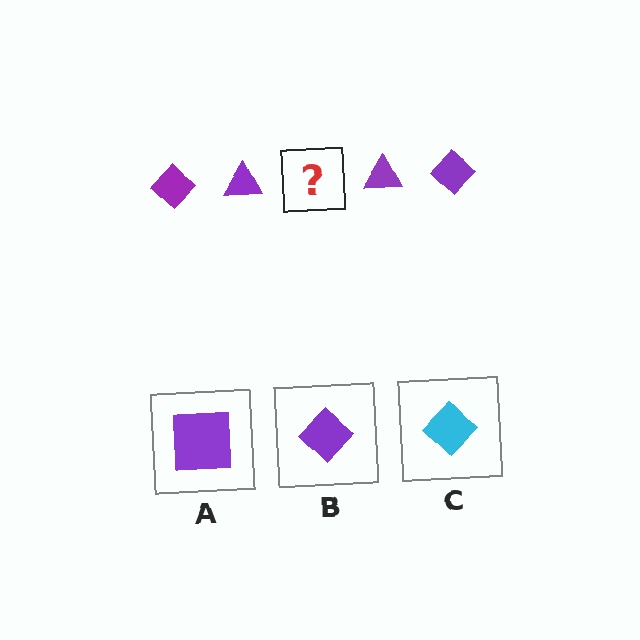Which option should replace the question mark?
Option B.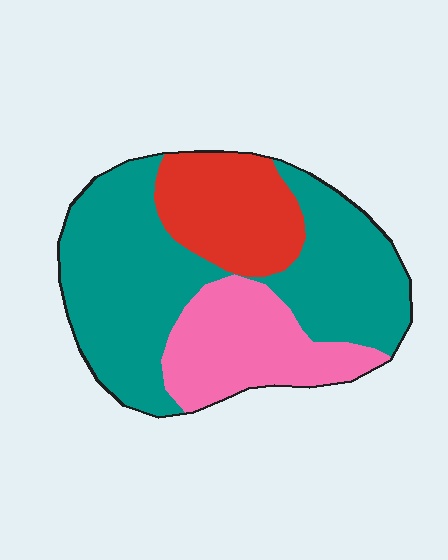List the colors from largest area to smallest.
From largest to smallest: teal, pink, red.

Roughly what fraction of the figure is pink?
Pink takes up about one quarter (1/4) of the figure.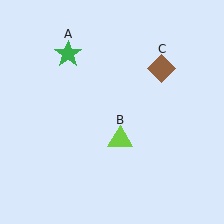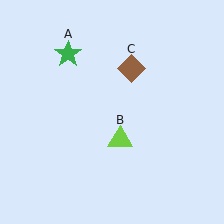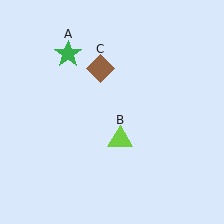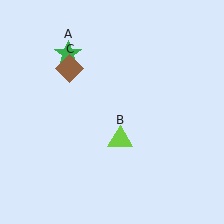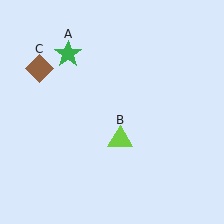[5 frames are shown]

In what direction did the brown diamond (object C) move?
The brown diamond (object C) moved left.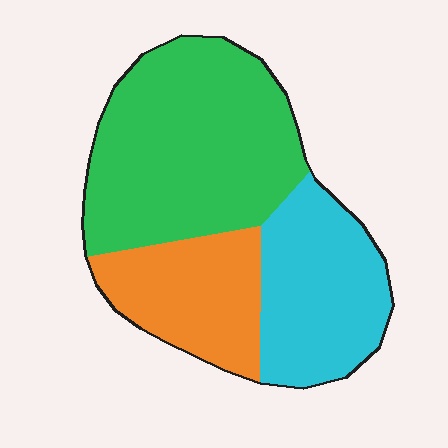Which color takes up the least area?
Orange, at roughly 25%.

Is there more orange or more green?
Green.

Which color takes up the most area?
Green, at roughly 50%.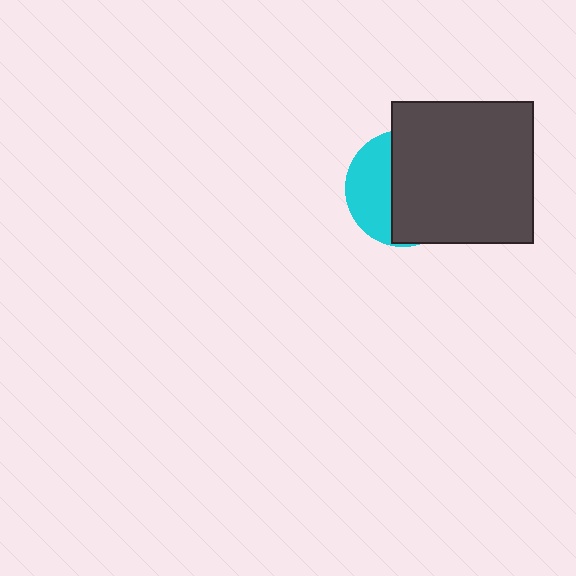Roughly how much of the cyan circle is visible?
A small part of it is visible (roughly 38%).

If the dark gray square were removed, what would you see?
You would see the complete cyan circle.